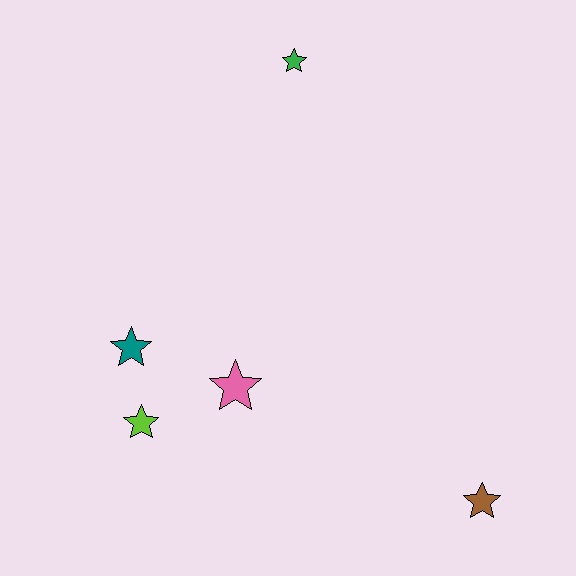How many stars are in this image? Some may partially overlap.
There are 5 stars.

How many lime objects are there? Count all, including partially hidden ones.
There is 1 lime object.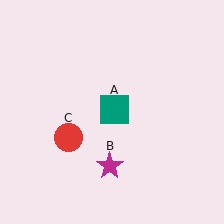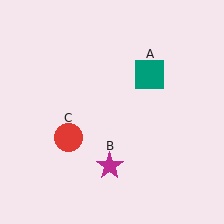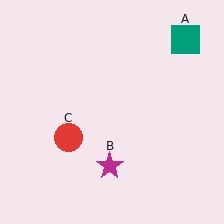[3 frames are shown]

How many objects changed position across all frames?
1 object changed position: teal square (object A).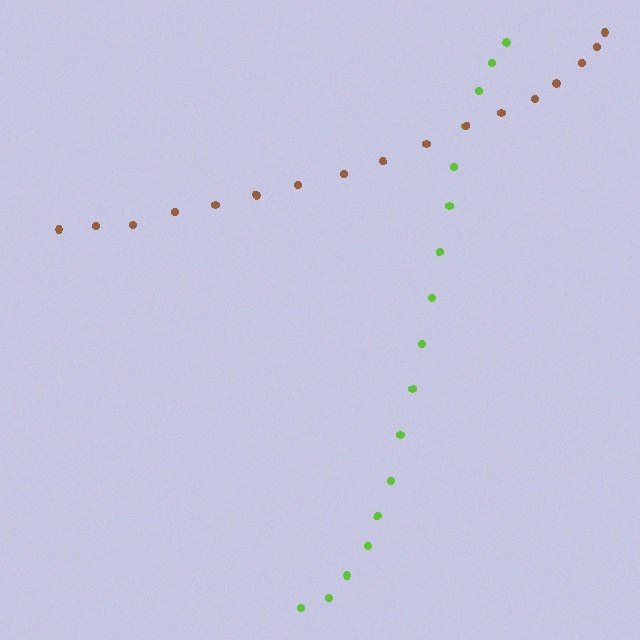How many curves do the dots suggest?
There are 2 distinct paths.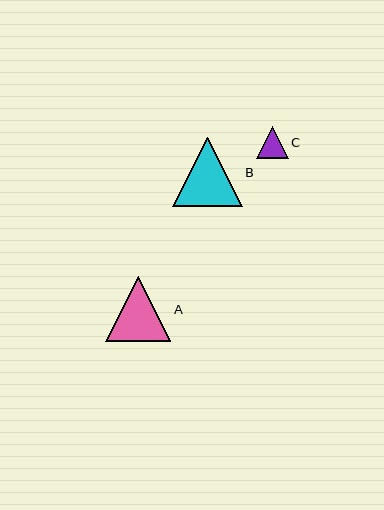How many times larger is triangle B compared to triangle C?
Triangle B is approximately 2.2 times the size of triangle C.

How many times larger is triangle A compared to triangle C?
Triangle A is approximately 2.1 times the size of triangle C.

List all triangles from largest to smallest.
From largest to smallest: B, A, C.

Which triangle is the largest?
Triangle B is the largest with a size of approximately 70 pixels.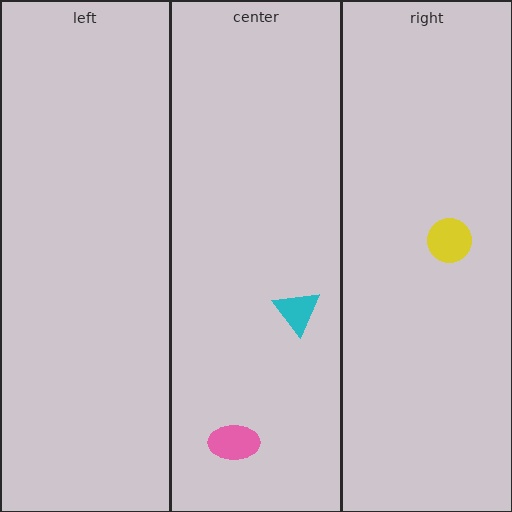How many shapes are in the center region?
2.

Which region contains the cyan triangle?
The center region.